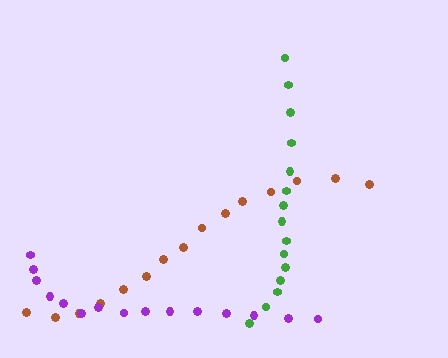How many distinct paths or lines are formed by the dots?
There are 3 distinct paths.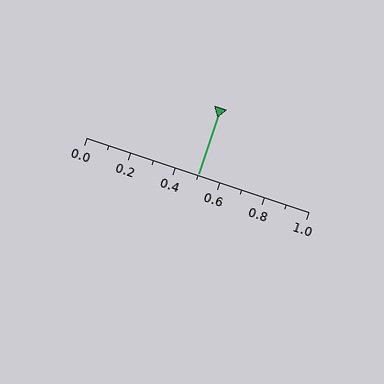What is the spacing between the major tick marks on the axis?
The major ticks are spaced 0.2 apart.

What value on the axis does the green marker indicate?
The marker indicates approximately 0.5.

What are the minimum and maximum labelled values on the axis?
The axis runs from 0.0 to 1.0.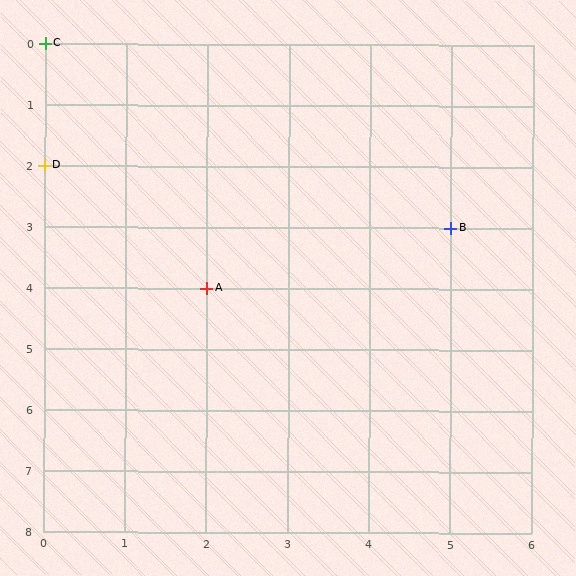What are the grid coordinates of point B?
Point B is at grid coordinates (5, 3).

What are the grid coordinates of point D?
Point D is at grid coordinates (0, 2).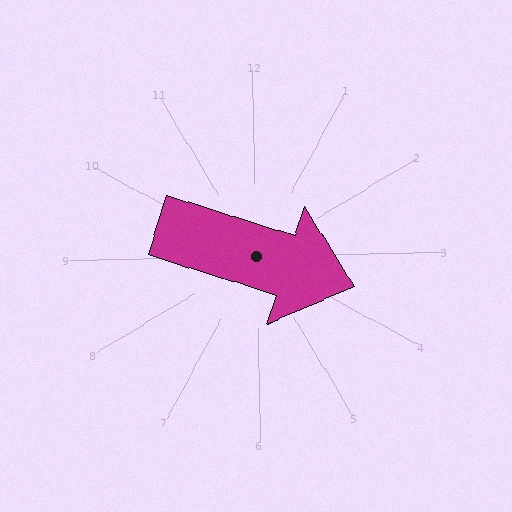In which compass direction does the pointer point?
East.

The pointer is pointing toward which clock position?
Roughly 4 o'clock.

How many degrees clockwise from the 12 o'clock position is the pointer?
Approximately 109 degrees.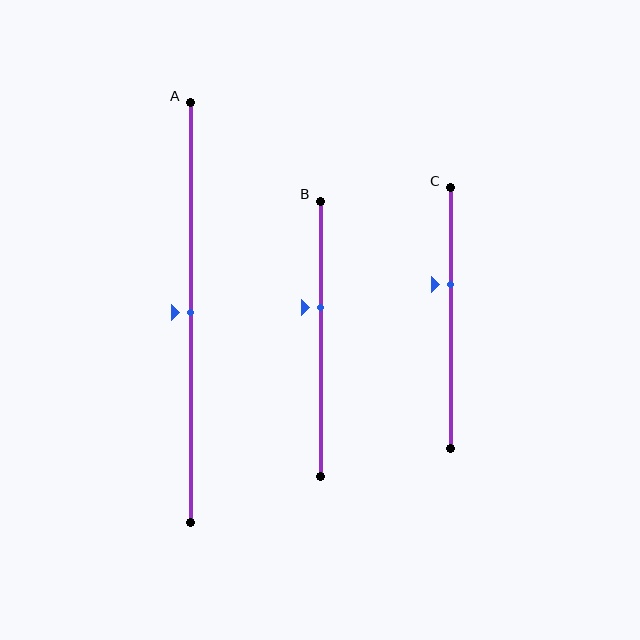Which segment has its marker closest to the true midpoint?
Segment A has its marker closest to the true midpoint.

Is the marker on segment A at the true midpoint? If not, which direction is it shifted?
Yes, the marker on segment A is at the true midpoint.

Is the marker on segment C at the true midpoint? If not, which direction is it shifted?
No, the marker on segment C is shifted upward by about 13% of the segment length.